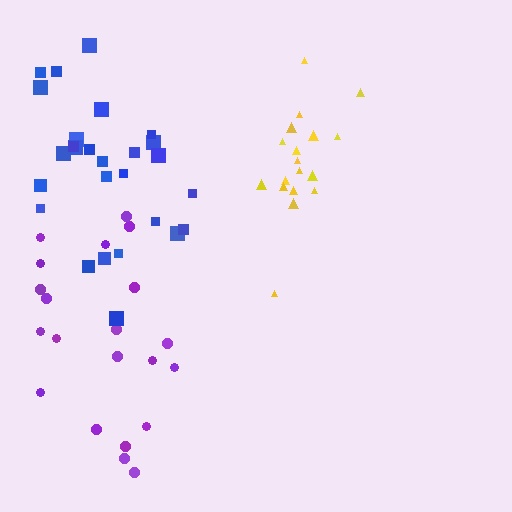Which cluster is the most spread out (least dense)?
Purple.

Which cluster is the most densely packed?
Yellow.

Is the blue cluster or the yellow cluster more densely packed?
Yellow.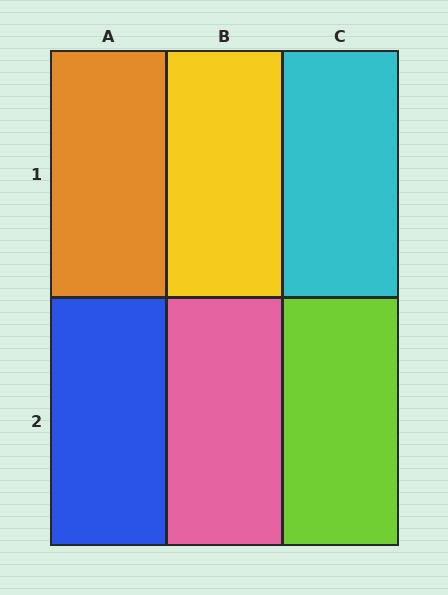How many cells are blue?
1 cell is blue.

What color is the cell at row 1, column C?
Cyan.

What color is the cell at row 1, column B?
Yellow.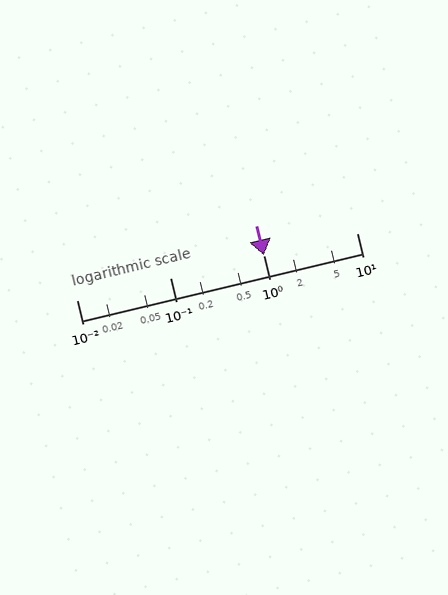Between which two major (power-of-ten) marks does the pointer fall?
The pointer is between 1 and 10.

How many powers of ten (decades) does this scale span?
The scale spans 3 decades, from 0.01 to 10.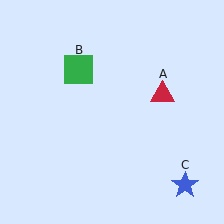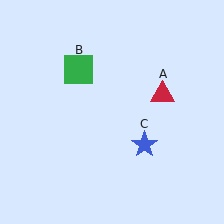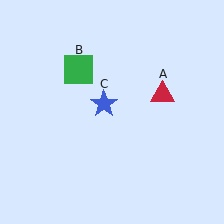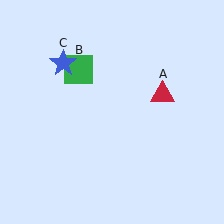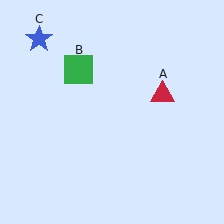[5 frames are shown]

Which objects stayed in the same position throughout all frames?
Red triangle (object A) and green square (object B) remained stationary.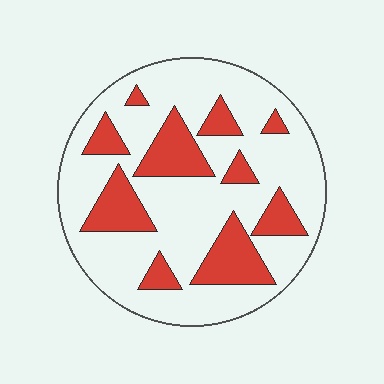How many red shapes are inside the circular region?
10.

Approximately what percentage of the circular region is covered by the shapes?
Approximately 25%.